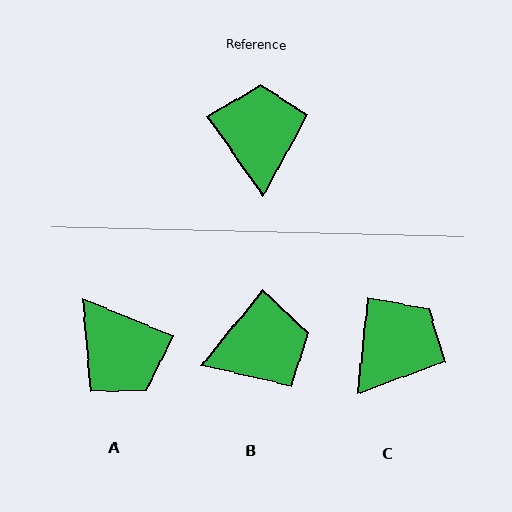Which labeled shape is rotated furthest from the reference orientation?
A, about 147 degrees away.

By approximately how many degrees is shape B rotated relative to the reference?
Approximately 74 degrees clockwise.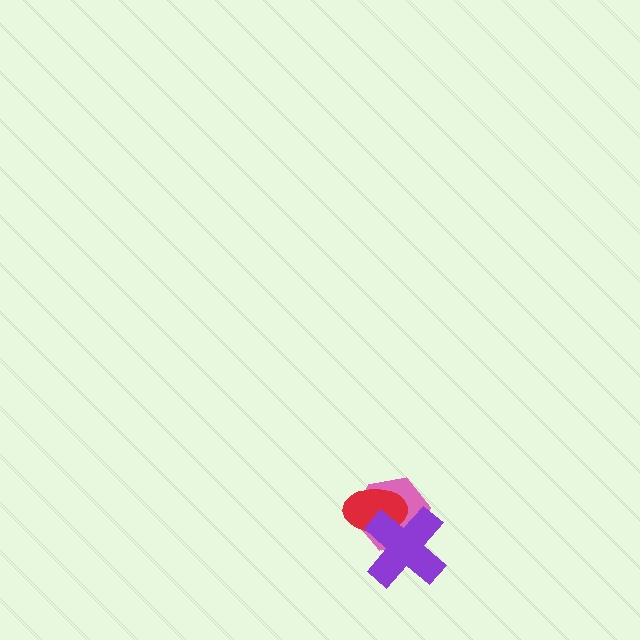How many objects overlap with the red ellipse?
2 objects overlap with the red ellipse.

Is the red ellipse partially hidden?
Yes, it is partially covered by another shape.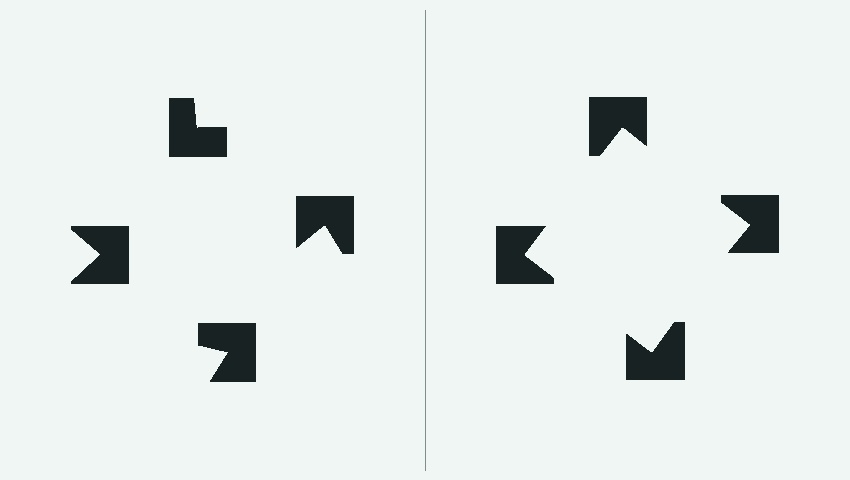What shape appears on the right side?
An illusory square.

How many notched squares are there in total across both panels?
8 — 4 on each side.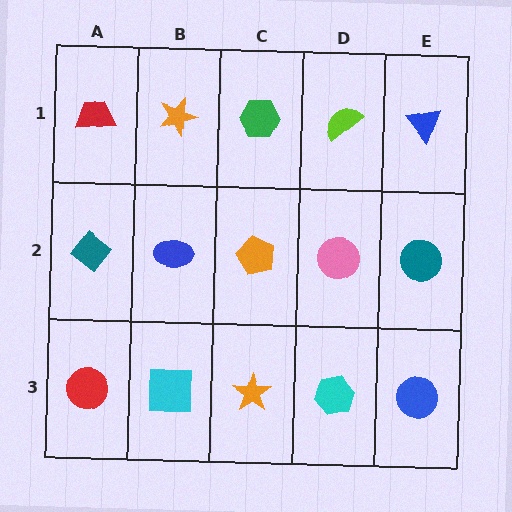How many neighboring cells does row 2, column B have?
4.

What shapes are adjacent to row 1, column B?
A blue ellipse (row 2, column B), a red trapezoid (row 1, column A), a green hexagon (row 1, column C).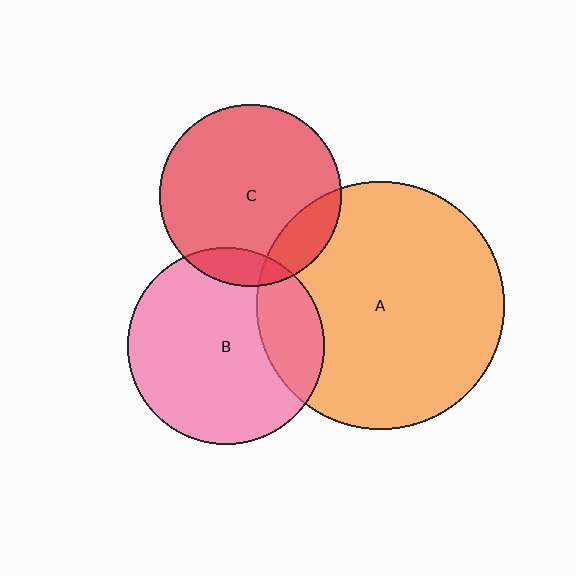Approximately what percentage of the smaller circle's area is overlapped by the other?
Approximately 15%.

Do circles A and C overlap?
Yes.